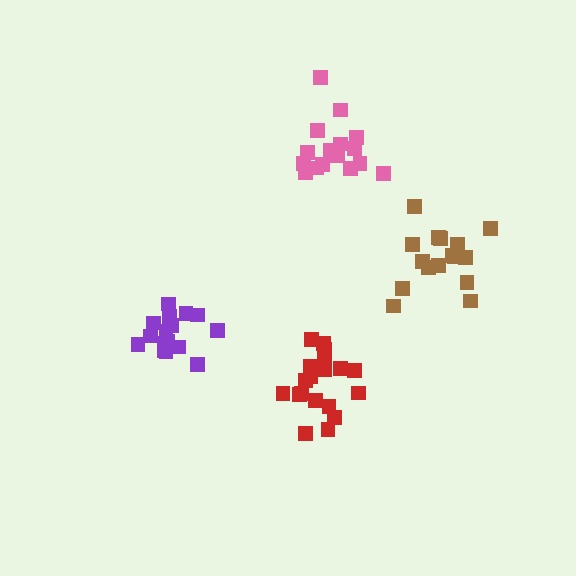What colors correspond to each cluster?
The clusters are colored: purple, red, pink, brown.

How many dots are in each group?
Group 1: 16 dots, Group 2: 21 dots, Group 3: 16 dots, Group 4: 16 dots (69 total).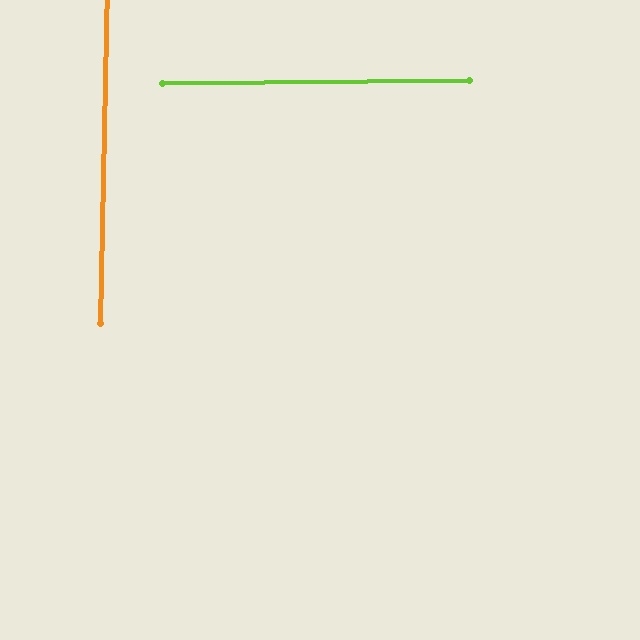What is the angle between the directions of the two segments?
Approximately 89 degrees.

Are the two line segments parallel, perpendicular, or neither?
Perpendicular — they meet at approximately 89°.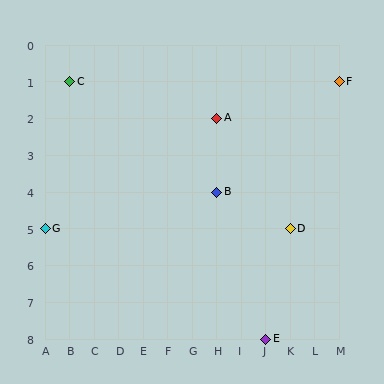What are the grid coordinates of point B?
Point B is at grid coordinates (H, 4).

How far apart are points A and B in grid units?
Points A and B are 2 rows apart.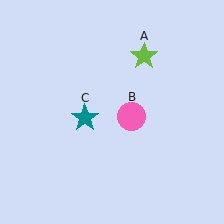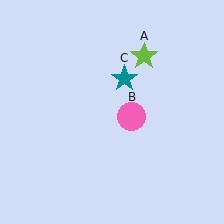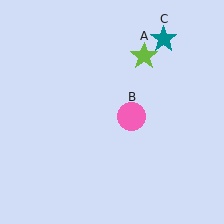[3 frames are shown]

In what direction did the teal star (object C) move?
The teal star (object C) moved up and to the right.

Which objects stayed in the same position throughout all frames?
Lime star (object A) and pink circle (object B) remained stationary.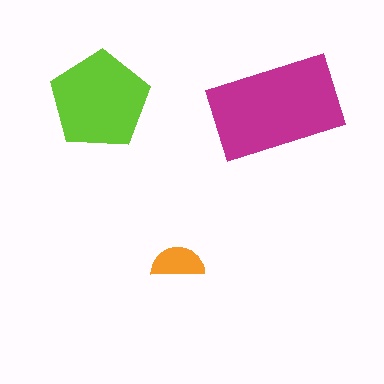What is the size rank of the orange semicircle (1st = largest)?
3rd.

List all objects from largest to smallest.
The magenta rectangle, the lime pentagon, the orange semicircle.